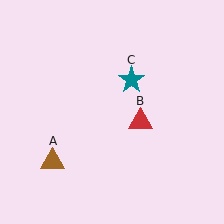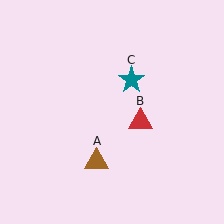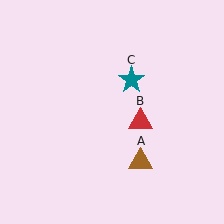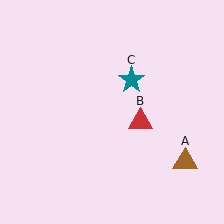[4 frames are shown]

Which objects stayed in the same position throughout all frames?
Red triangle (object B) and teal star (object C) remained stationary.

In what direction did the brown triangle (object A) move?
The brown triangle (object A) moved right.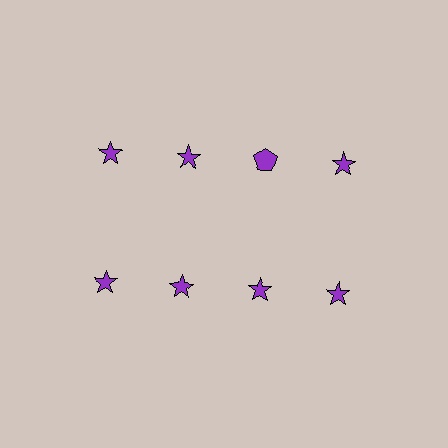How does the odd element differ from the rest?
It has a different shape: pentagon instead of star.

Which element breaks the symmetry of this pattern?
The purple pentagon in the top row, center column breaks the symmetry. All other shapes are purple stars.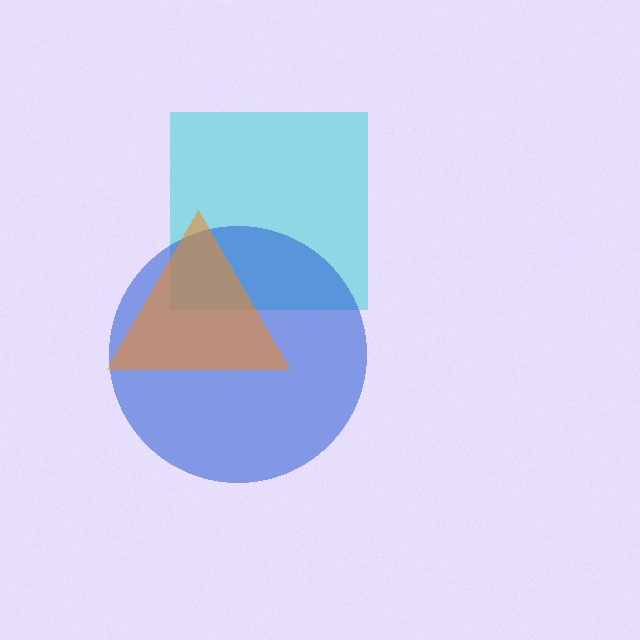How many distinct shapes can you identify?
There are 3 distinct shapes: a cyan square, a blue circle, an orange triangle.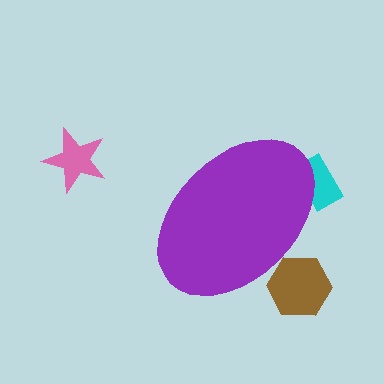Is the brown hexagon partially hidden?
Yes, the brown hexagon is partially hidden behind the purple ellipse.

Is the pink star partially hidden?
No, the pink star is fully visible.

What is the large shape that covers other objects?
A purple ellipse.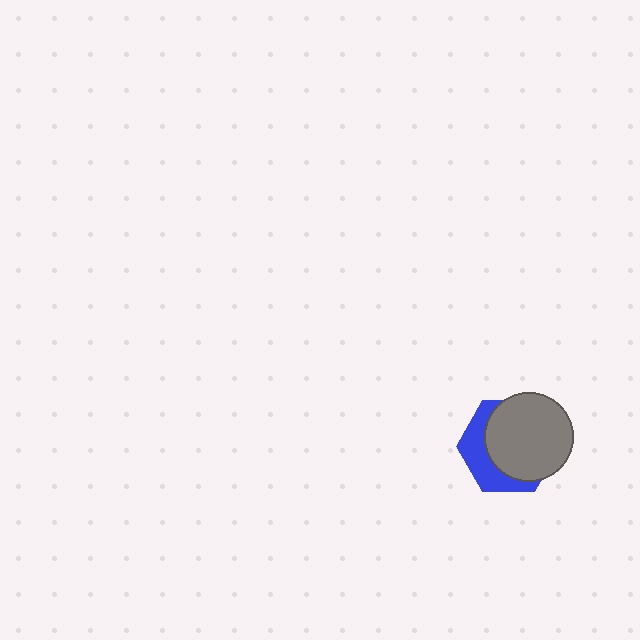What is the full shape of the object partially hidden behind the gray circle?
The partially hidden object is a blue hexagon.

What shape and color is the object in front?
The object in front is a gray circle.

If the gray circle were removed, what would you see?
You would see the complete blue hexagon.